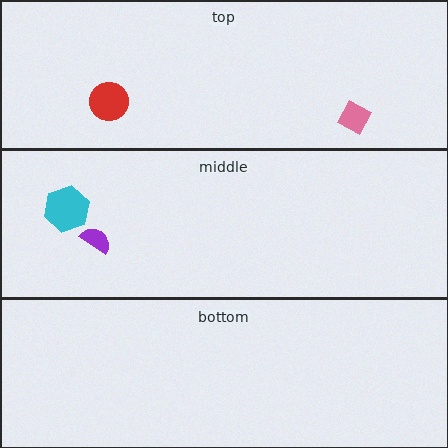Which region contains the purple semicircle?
The middle region.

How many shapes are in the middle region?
2.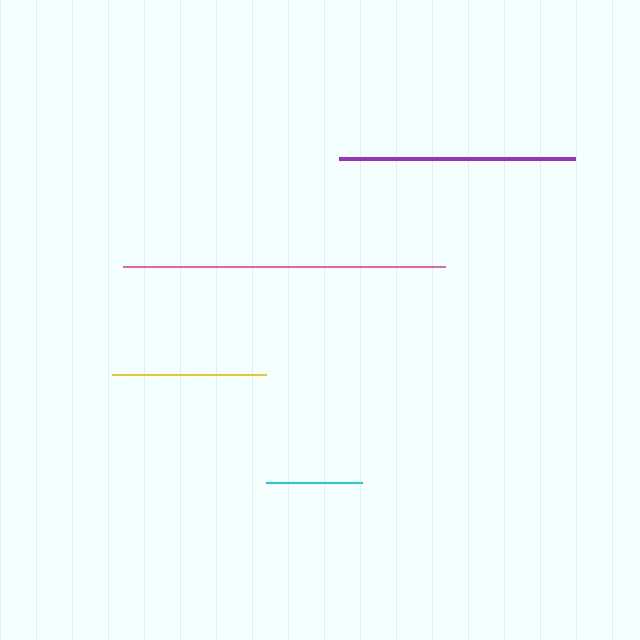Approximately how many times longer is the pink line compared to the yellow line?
The pink line is approximately 2.1 times the length of the yellow line.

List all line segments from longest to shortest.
From longest to shortest: pink, purple, yellow, cyan.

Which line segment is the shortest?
The cyan line is the shortest at approximately 95 pixels.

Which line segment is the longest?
The pink line is the longest at approximately 322 pixels.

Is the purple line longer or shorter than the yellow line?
The purple line is longer than the yellow line.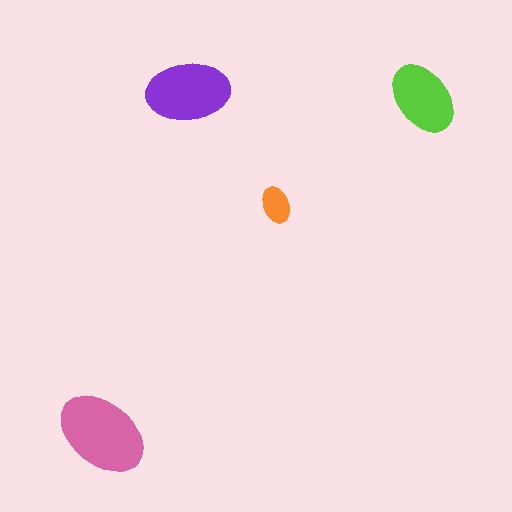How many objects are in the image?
There are 4 objects in the image.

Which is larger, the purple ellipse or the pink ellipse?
The pink one.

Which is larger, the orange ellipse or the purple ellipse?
The purple one.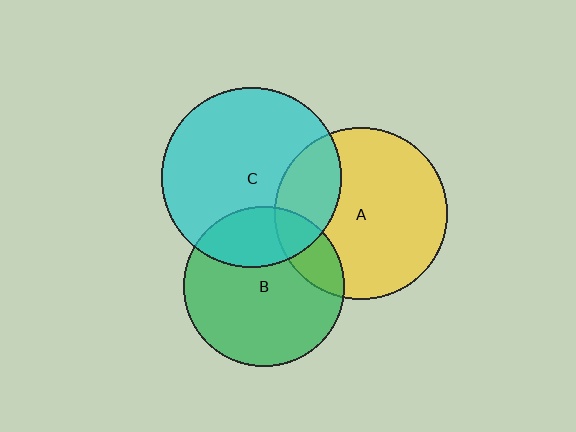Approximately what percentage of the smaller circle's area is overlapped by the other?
Approximately 20%.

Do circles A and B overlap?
Yes.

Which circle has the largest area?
Circle C (cyan).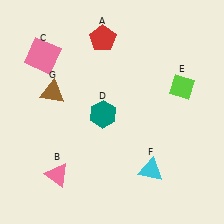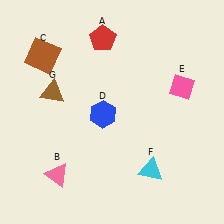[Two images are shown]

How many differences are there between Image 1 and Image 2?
There are 3 differences between the two images.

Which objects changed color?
C changed from pink to brown. D changed from teal to blue. E changed from lime to pink.